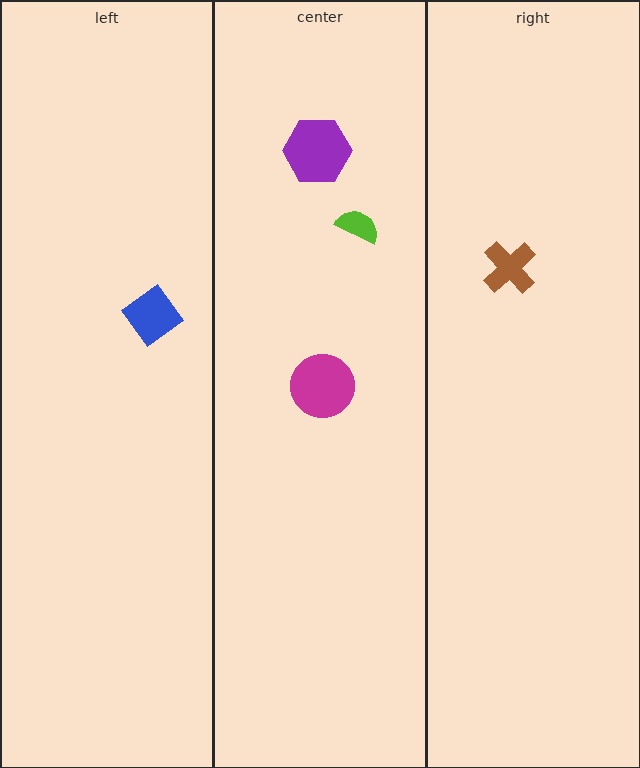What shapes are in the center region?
The lime semicircle, the purple hexagon, the magenta circle.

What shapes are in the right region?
The brown cross.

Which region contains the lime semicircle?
The center region.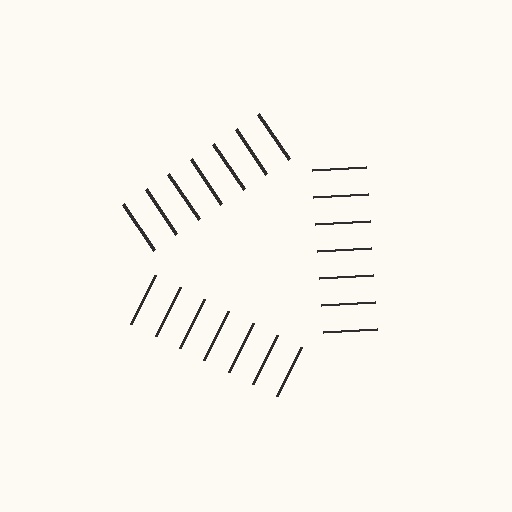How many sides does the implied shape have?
3 sides — the line-ends trace a triangle.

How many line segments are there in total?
21 — 7 along each of the 3 edges.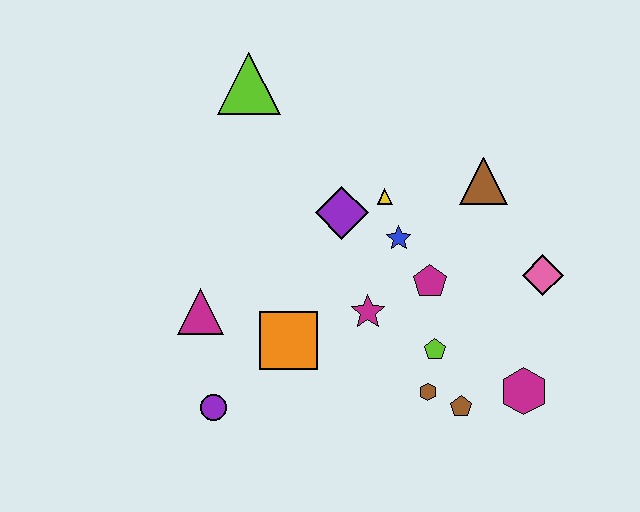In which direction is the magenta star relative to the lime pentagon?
The magenta star is to the left of the lime pentagon.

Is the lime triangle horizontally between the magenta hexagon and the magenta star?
No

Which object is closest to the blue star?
The yellow triangle is closest to the blue star.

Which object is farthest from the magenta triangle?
The pink diamond is farthest from the magenta triangle.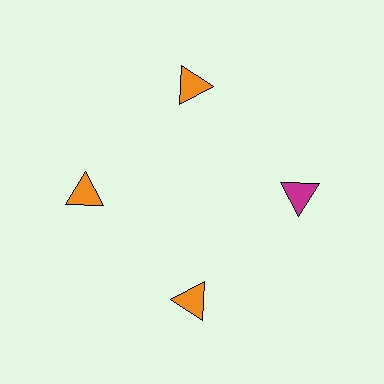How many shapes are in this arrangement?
There are 4 shapes arranged in a ring pattern.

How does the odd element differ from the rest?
It has a different color: magenta instead of orange.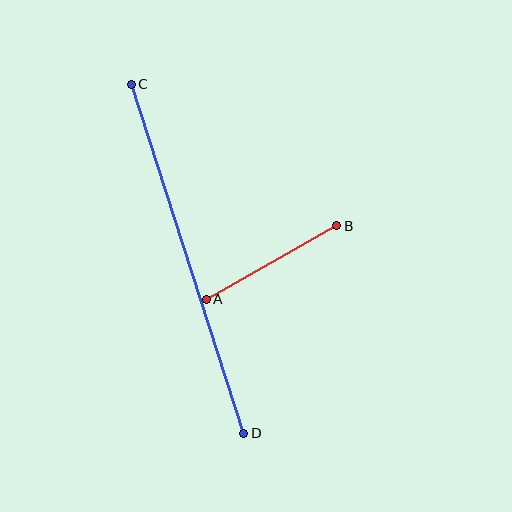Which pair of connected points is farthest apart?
Points C and D are farthest apart.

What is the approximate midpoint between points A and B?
The midpoint is at approximately (271, 263) pixels.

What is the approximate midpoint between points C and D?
The midpoint is at approximately (187, 259) pixels.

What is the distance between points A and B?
The distance is approximately 150 pixels.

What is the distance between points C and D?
The distance is approximately 367 pixels.